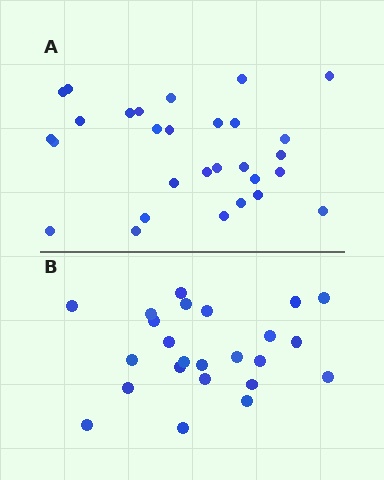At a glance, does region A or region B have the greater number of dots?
Region A (the top region) has more dots.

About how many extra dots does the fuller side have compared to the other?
Region A has about 5 more dots than region B.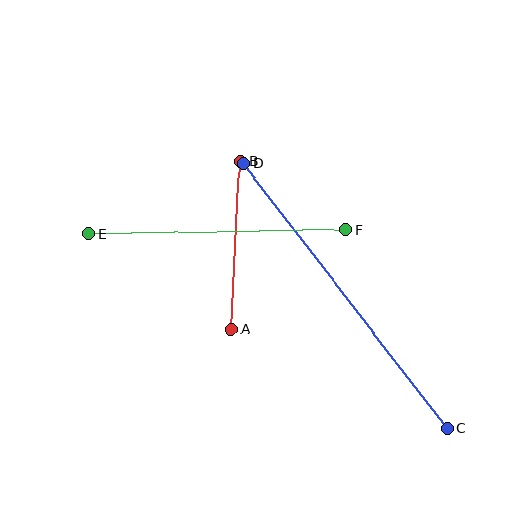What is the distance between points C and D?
The distance is approximately 334 pixels.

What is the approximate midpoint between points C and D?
The midpoint is at approximately (345, 296) pixels.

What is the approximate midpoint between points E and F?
The midpoint is at approximately (217, 232) pixels.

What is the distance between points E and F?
The distance is approximately 257 pixels.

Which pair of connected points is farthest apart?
Points C and D are farthest apart.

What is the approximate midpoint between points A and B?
The midpoint is at approximately (235, 245) pixels.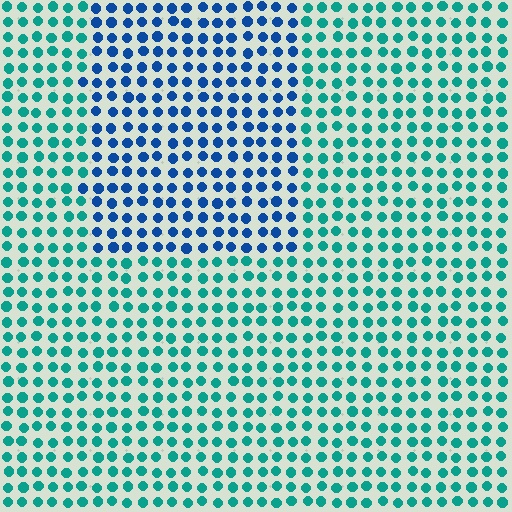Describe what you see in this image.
The image is filled with small teal elements in a uniform arrangement. A rectangle-shaped region is visible where the elements are tinted to a slightly different hue, forming a subtle color boundary.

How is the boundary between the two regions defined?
The boundary is defined purely by a slight shift in hue (about 43 degrees). Spacing, size, and orientation are identical on both sides.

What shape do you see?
I see a rectangle.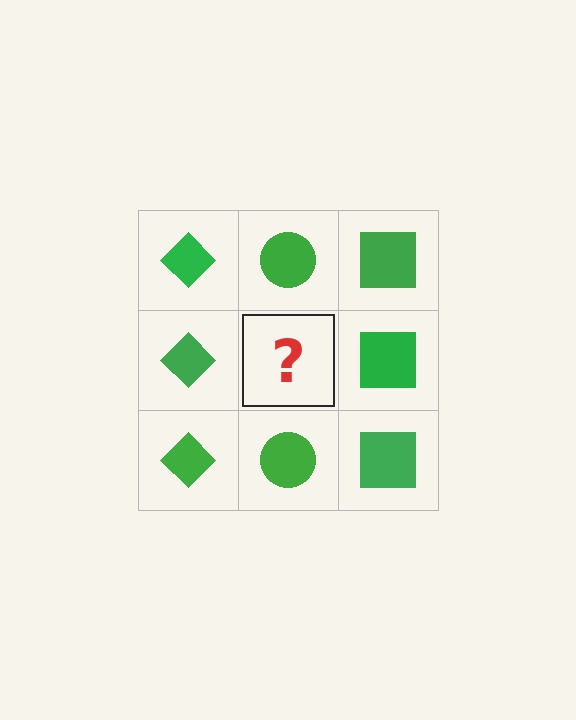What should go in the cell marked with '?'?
The missing cell should contain a green circle.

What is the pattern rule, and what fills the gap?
The rule is that each column has a consistent shape. The gap should be filled with a green circle.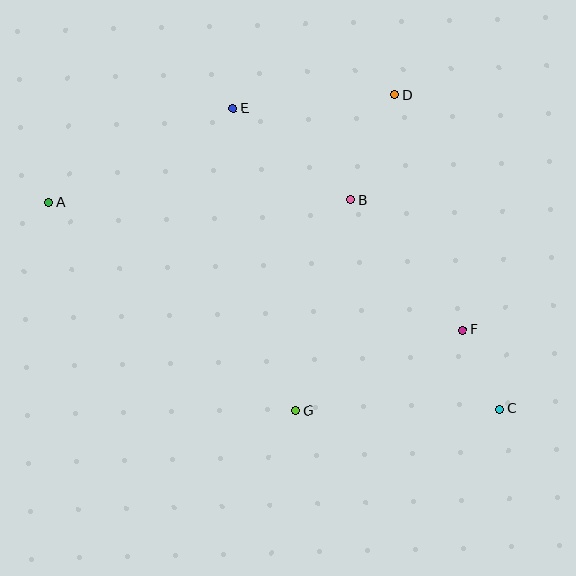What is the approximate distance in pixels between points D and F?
The distance between D and F is approximately 245 pixels.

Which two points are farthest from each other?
Points A and C are farthest from each other.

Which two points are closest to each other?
Points C and F are closest to each other.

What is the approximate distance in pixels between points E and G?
The distance between E and G is approximately 308 pixels.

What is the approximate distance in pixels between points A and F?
The distance between A and F is approximately 434 pixels.